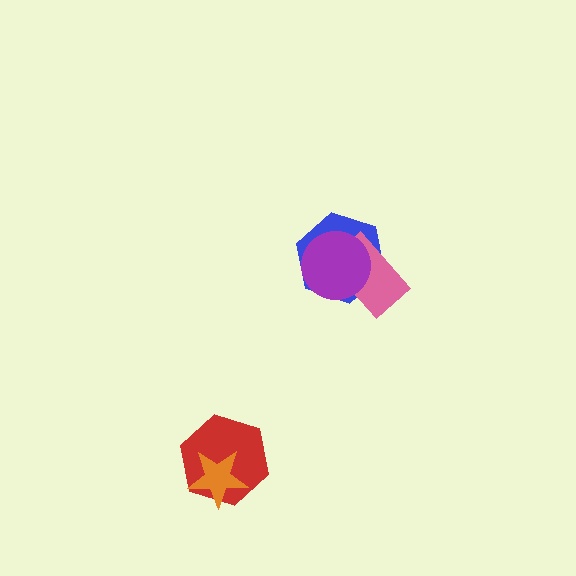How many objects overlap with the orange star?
1 object overlaps with the orange star.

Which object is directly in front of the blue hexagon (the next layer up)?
The pink rectangle is directly in front of the blue hexagon.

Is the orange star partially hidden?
No, no other shape covers it.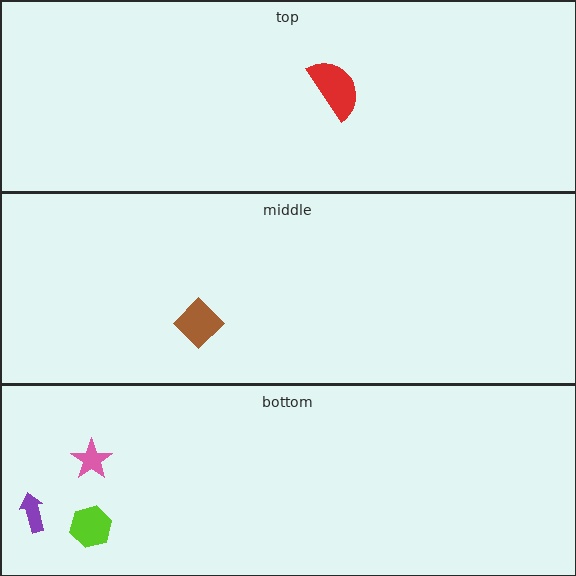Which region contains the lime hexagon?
The bottom region.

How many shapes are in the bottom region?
3.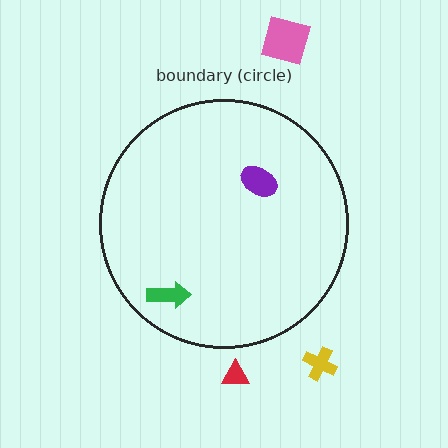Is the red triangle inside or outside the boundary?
Outside.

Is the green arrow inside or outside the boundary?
Inside.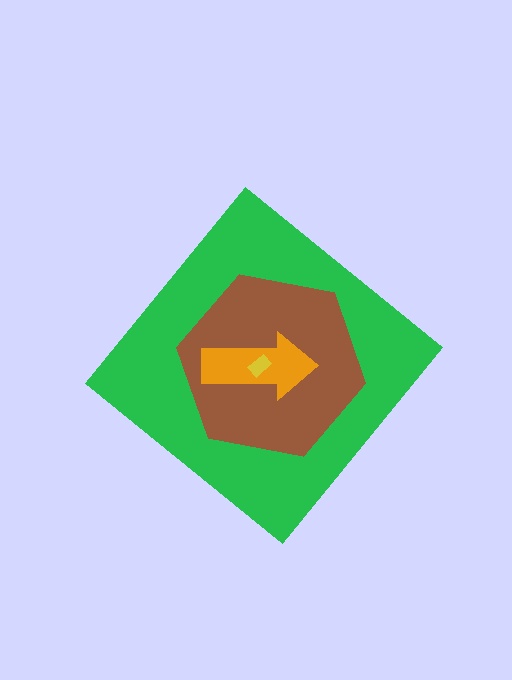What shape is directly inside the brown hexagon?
The orange arrow.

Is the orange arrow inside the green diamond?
Yes.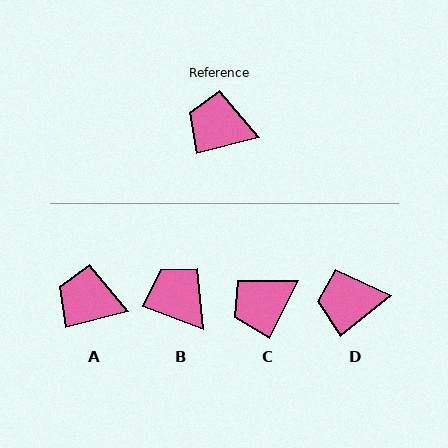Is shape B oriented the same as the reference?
No, it is off by about 35 degrees.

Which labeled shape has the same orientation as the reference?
A.